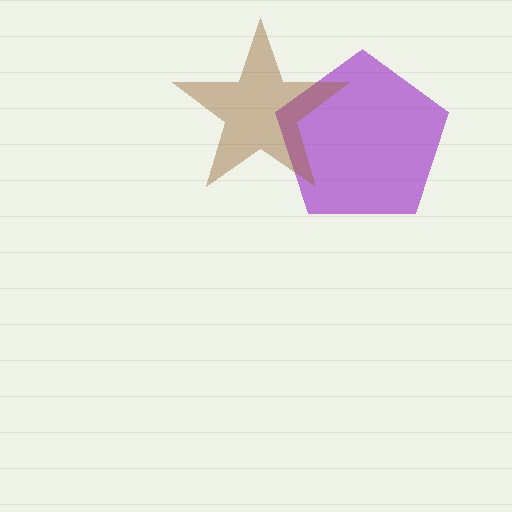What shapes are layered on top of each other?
The layered shapes are: a purple pentagon, a brown star.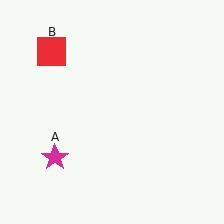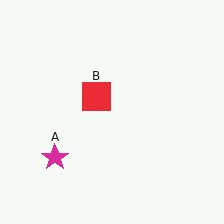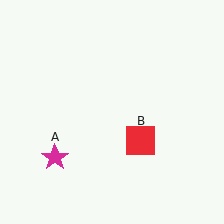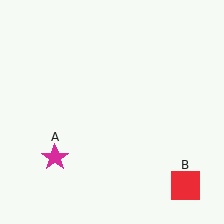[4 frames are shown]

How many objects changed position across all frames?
1 object changed position: red square (object B).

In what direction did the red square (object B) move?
The red square (object B) moved down and to the right.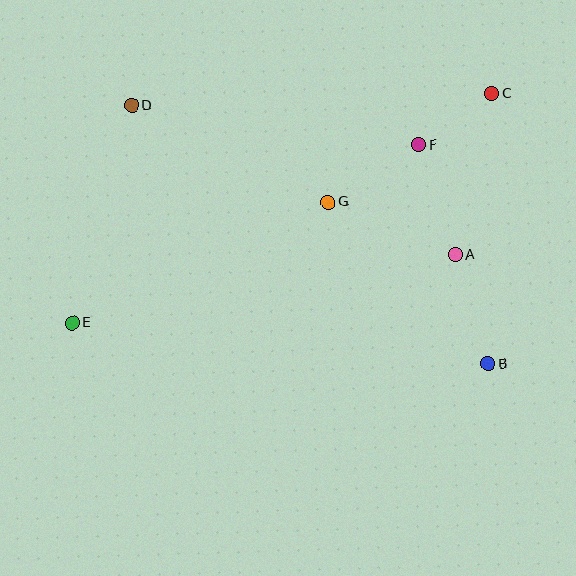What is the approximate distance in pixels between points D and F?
The distance between D and F is approximately 290 pixels.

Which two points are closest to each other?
Points C and F are closest to each other.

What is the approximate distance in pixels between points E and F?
The distance between E and F is approximately 390 pixels.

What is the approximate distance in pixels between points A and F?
The distance between A and F is approximately 116 pixels.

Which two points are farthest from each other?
Points C and E are farthest from each other.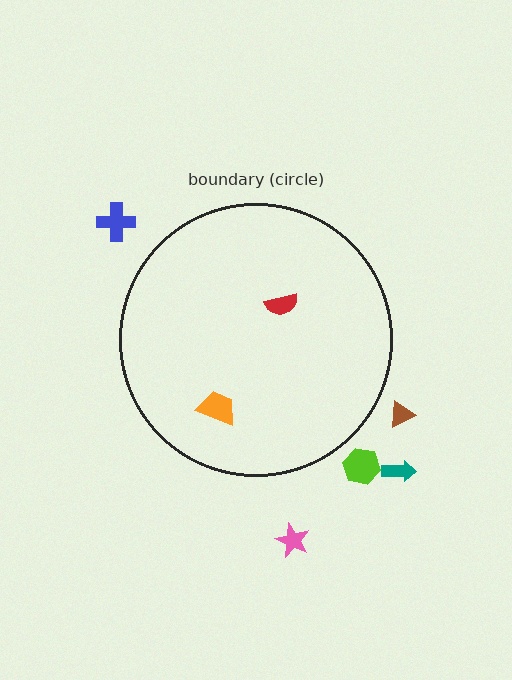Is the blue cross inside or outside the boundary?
Outside.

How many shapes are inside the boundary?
2 inside, 5 outside.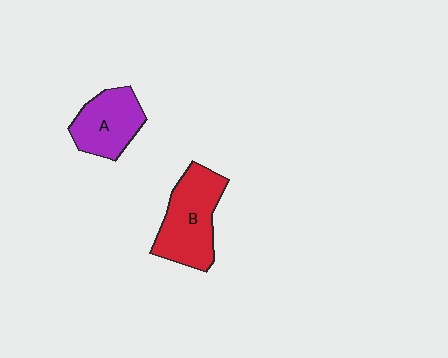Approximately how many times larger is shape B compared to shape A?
Approximately 1.3 times.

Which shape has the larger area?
Shape B (red).